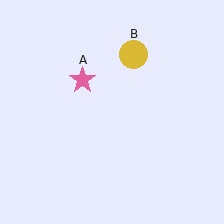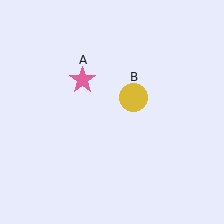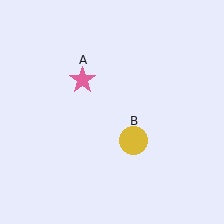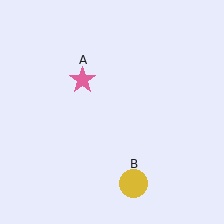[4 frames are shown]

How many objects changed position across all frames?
1 object changed position: yellow circle (object B).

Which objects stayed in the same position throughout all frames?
Pink star (object A) remained stationary.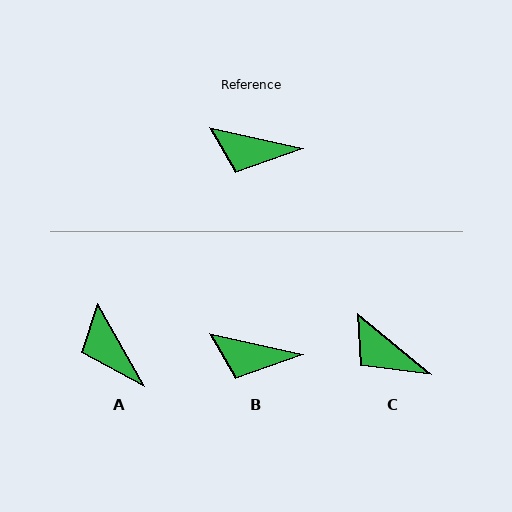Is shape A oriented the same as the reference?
No, it is off by about 48 degrees.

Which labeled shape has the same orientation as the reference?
B.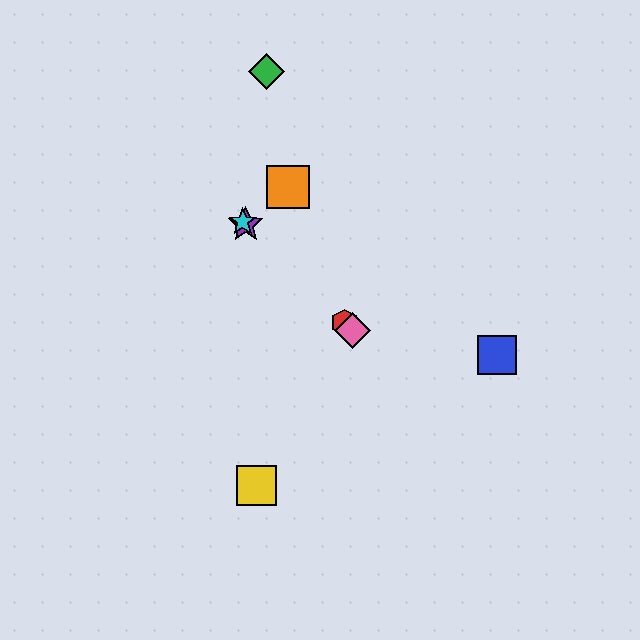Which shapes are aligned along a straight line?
The red hexagon, the purple star, the cyan star, the pink diamond are aligned along a straight line.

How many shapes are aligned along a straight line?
4 shapes (the red hexagon, the purple star, the cyan star, the pink diamond) are aligned along a straight line.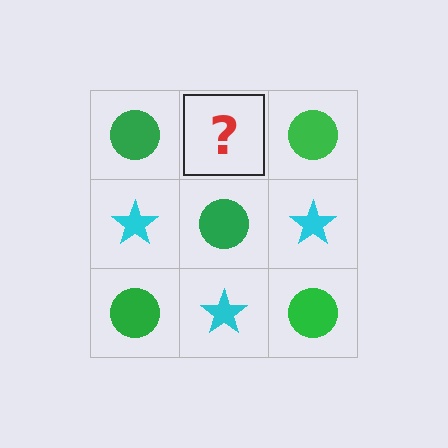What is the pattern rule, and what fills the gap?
The rule is that it alternates green circle and cyan star in a checkerboard pattern. The gap should be filled with a cyan star.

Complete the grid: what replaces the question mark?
The question mark should be replaced with a cyan star.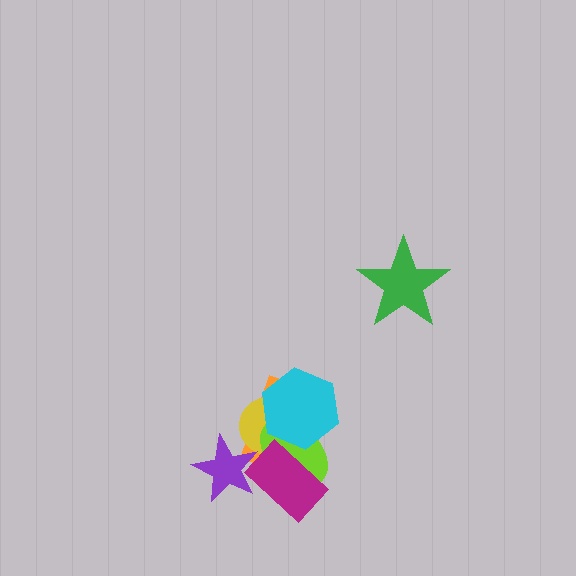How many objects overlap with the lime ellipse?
4 objects overlap with the lime ellipse.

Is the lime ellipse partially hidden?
Yes, it is partially covered by another shape.